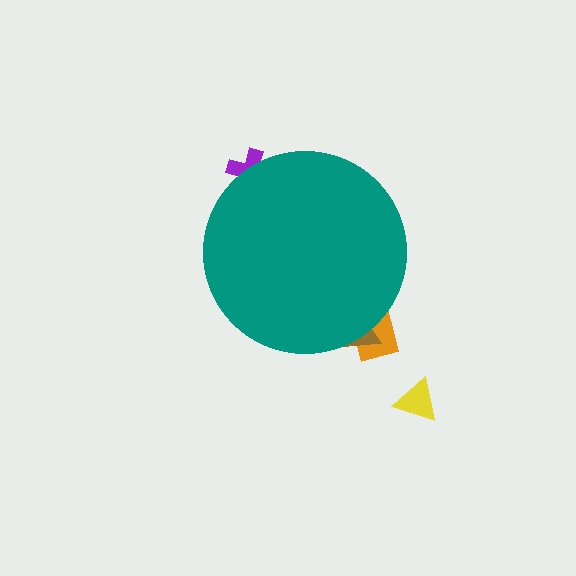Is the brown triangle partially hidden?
Yes, the brown triangle is partially hidden behind the teal circle.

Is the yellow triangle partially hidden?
No, the yellow triangle is fully visible.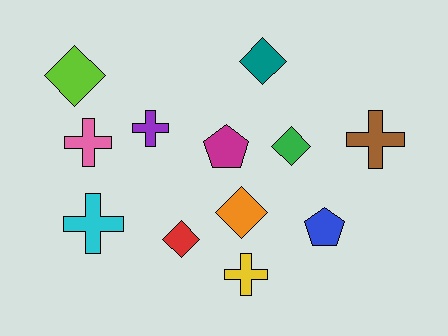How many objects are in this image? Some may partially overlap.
There are 12 objects.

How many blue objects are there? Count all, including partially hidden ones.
There is 1 blue object.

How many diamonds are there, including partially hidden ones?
There are 5 diamonds.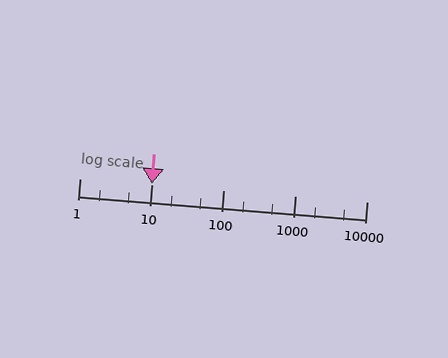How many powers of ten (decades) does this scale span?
The scale spans 4 decades, from 1 to 10000.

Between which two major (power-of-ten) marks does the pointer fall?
The pointer is between 10 and 100.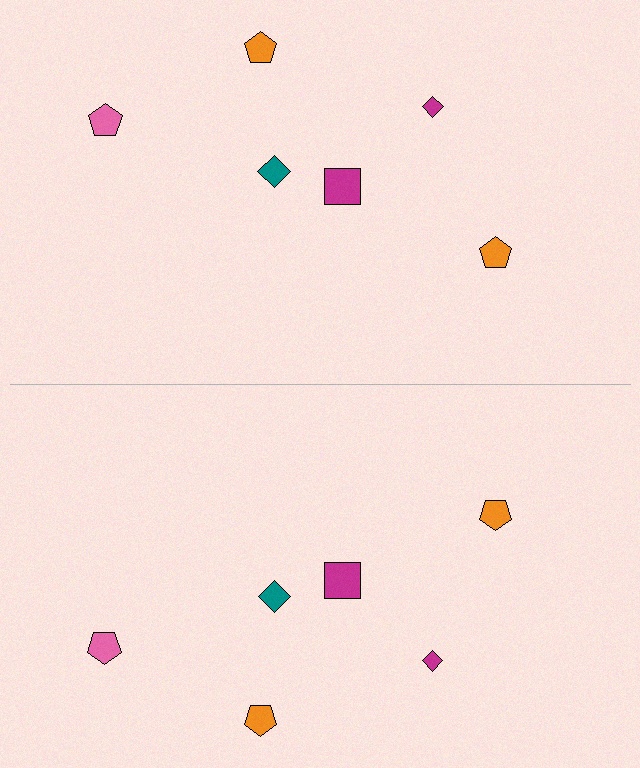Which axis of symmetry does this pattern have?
The pattern has a horizontal axis of symmetry running through the center of the image.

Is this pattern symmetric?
Yes, this pattern has bilateral (reflection) symmetry.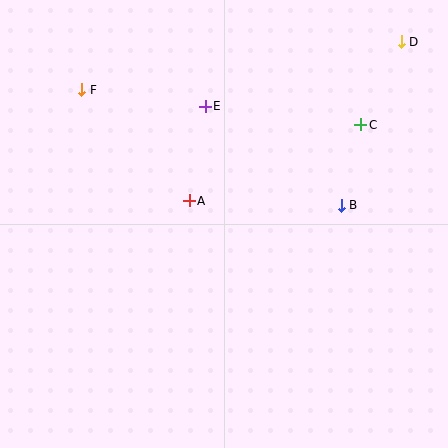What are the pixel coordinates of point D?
Point D is at (401, 42).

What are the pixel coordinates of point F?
Point F is at (82, 90).